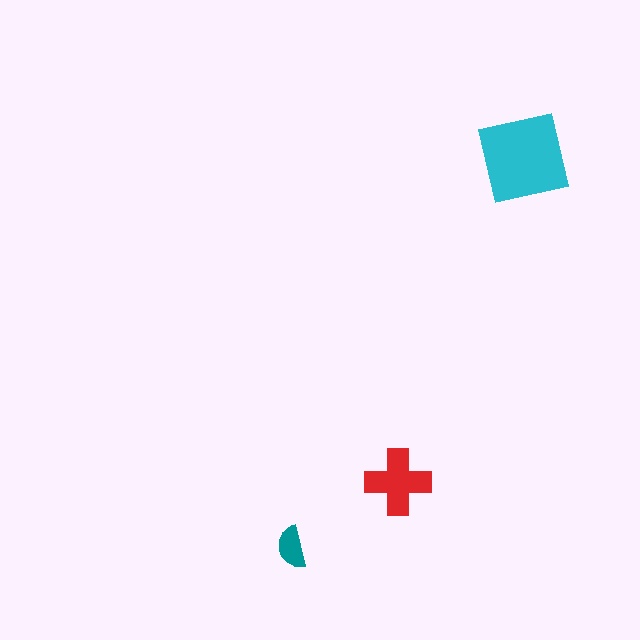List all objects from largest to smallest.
The cyan square, the red cross, the teal semicircle.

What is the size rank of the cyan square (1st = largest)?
1st.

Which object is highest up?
The cyan square is topmost.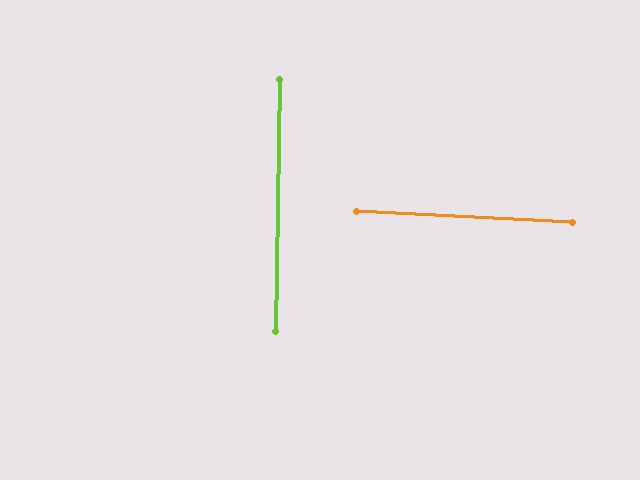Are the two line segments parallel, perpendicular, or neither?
Perpendicular — they meet at approximately 88°.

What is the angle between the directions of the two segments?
Approximately 88 degrees.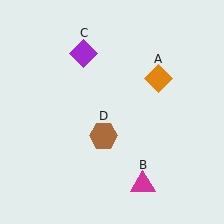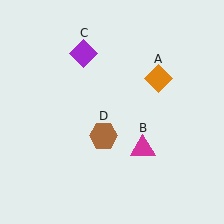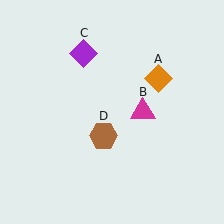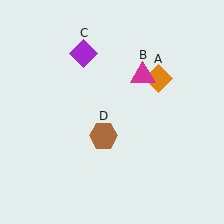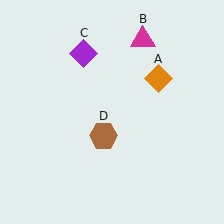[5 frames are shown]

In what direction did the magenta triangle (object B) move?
The magenta triangle (object B) moved up.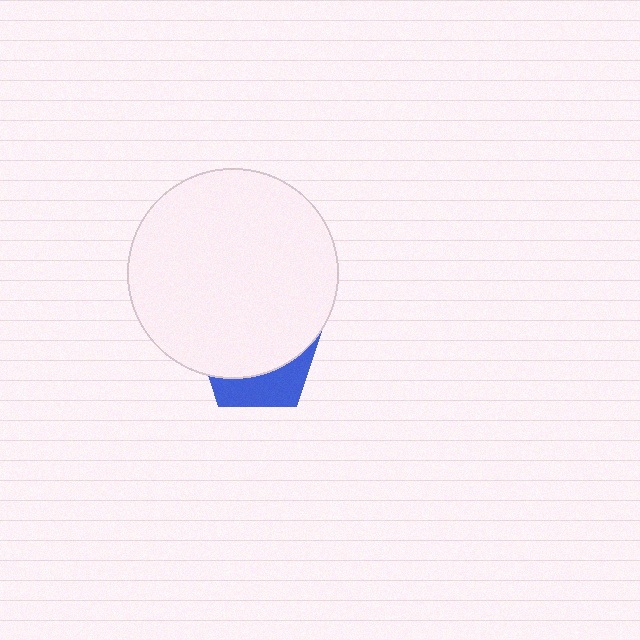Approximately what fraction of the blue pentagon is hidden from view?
Roughly 69% of the blue pentagon is hidden behind the white circle.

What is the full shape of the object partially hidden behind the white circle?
The partially hidden object is a blue pentagon.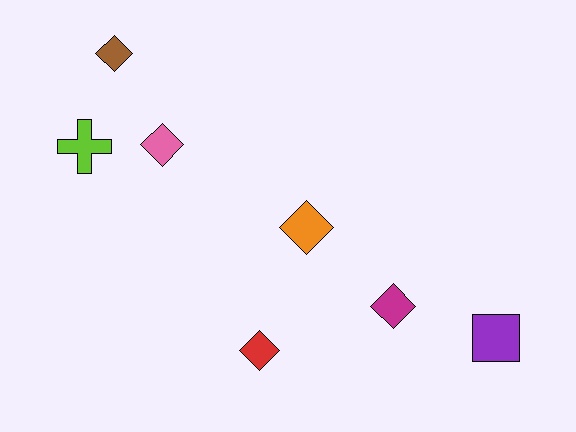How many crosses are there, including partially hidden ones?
There is 1 cross.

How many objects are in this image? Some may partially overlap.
There are 7 objects.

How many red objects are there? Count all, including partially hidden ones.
There is 1 red object.